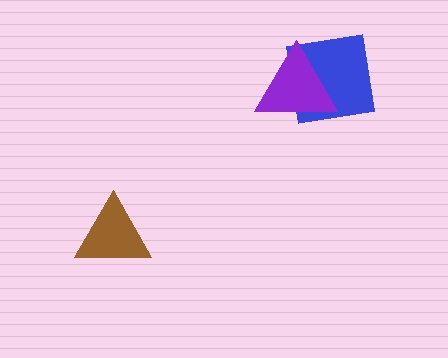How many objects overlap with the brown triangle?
0 objects overlap with the brown triangle.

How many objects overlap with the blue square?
1 object overlaps with the blue square.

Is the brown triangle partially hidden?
No, no other shape covers it.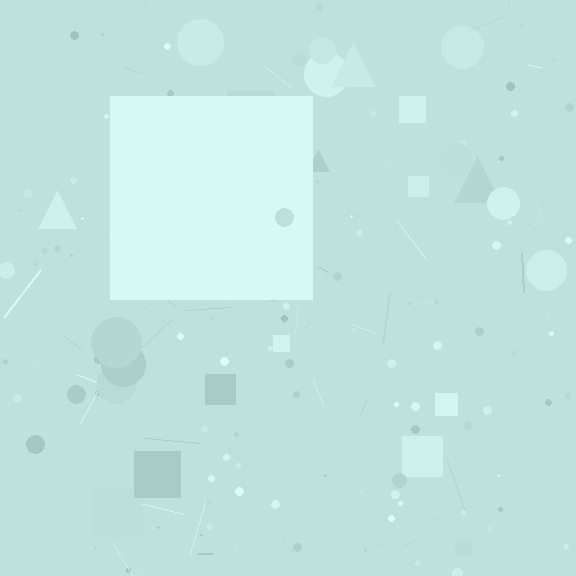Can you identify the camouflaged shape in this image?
The camouflaged shape is a square.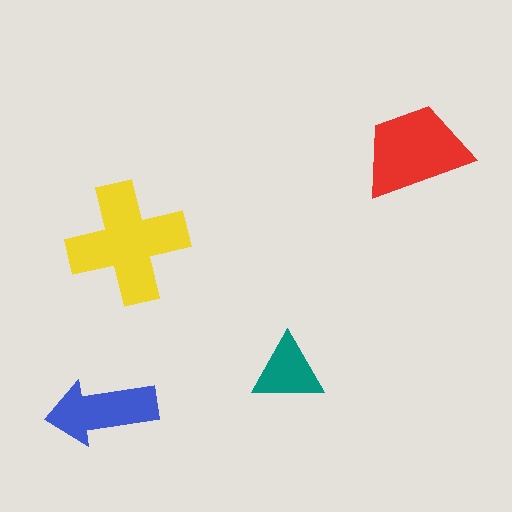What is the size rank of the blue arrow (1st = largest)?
3rd.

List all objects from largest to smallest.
The yellow cross, the red trapezoid, the blue arrow, the teal triangle.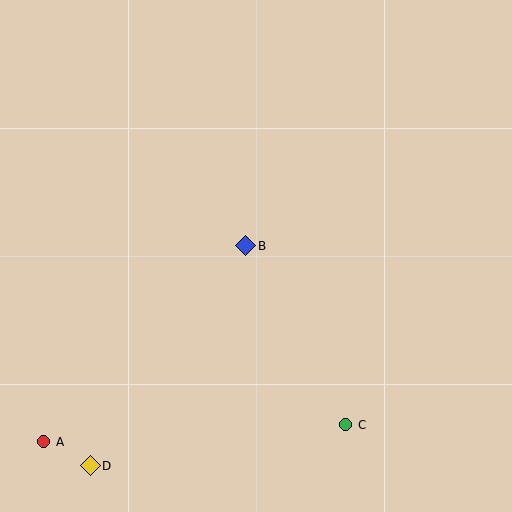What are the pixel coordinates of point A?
Point A is at (44, 442).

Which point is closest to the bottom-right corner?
Point C is closest to the bottom-right corner.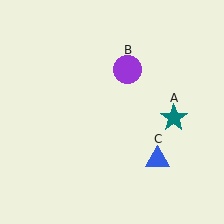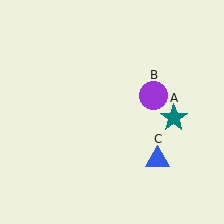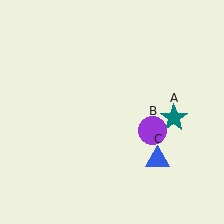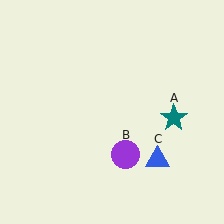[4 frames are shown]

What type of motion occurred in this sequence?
The purple circle (object B) rotated clockwise around the center of the scene.